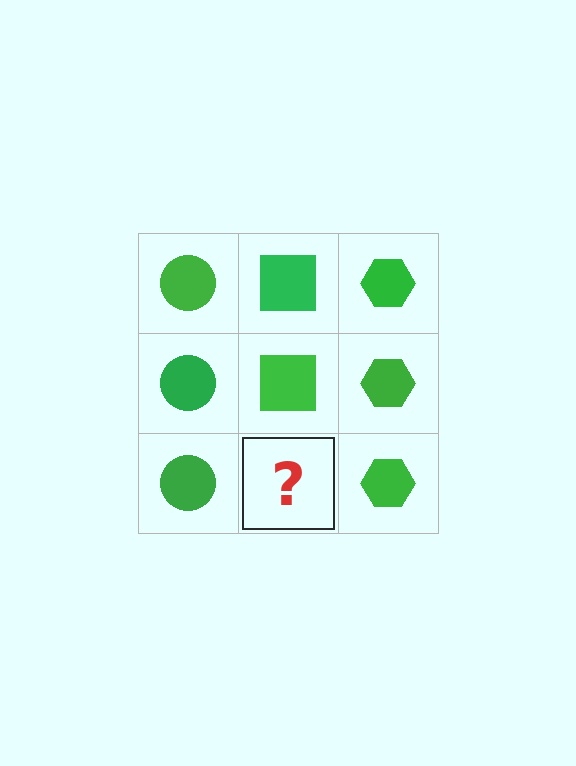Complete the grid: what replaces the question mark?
The question mark should be replaced with a green square.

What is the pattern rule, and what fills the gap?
The rule is that each column has a consistent shape. The gap should be filled with a green square.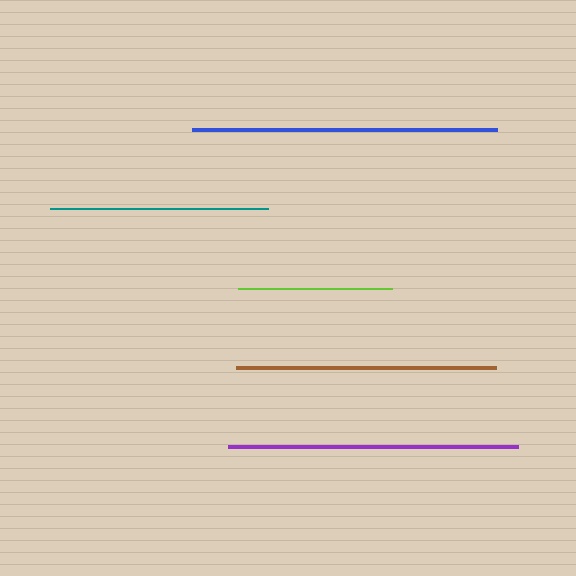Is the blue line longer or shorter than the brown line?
The blue line is longer than the brown line.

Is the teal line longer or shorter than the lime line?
The teal line is longer than the lime line.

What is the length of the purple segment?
The purple segment is approximately 290 pixels long.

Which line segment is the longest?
The blue line is the longest at approximately 305 pixels.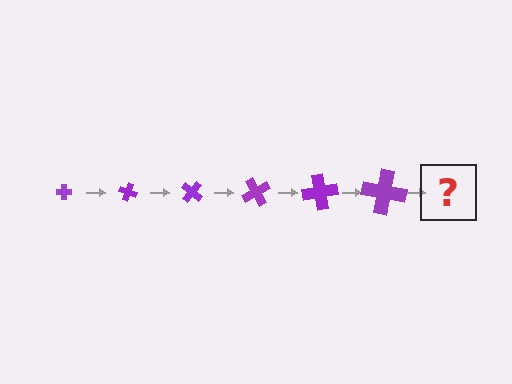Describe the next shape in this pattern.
It should be a cross, larger than the previous one and rotated 120 degrees from the start.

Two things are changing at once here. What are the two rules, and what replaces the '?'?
The two rules are that the cross grows larger each step and it rotates 20 degrees each step. The '?' should be a cross, larger than the previous one and rotated 120 degrees from the start.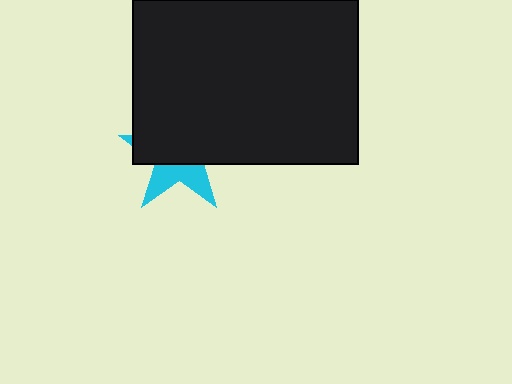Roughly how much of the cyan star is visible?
A small part of it is visible (roughly 35%).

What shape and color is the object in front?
The object in front is a black rectangle.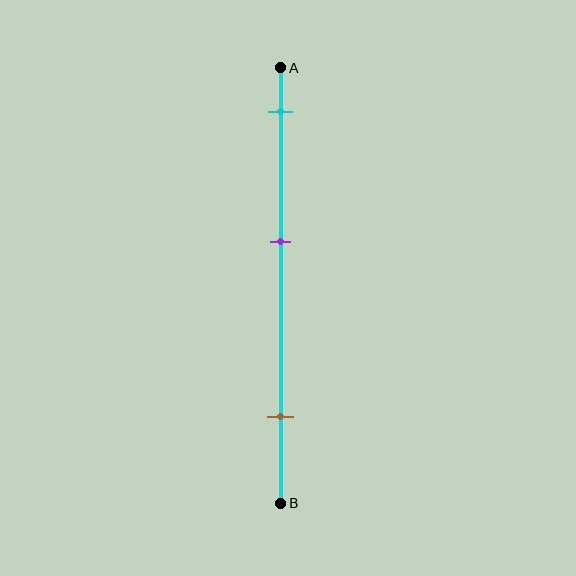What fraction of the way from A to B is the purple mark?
The purple mark is approximately 40% (0.4) of the way from A to B.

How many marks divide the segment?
There are 3 marks dividing the segment.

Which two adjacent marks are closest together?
The cyan and purple marks are the closest adjacent pair.